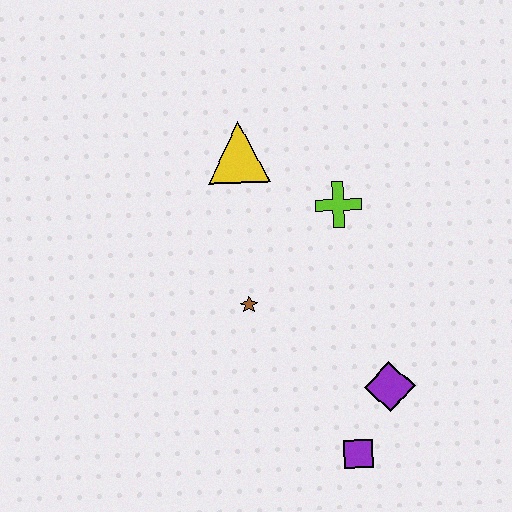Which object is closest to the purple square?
The purple diamond is closest to the purple square.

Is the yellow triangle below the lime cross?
No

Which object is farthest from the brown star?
The purple square is farthest from the brown star.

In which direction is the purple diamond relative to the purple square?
The purple diamond is above the purple square.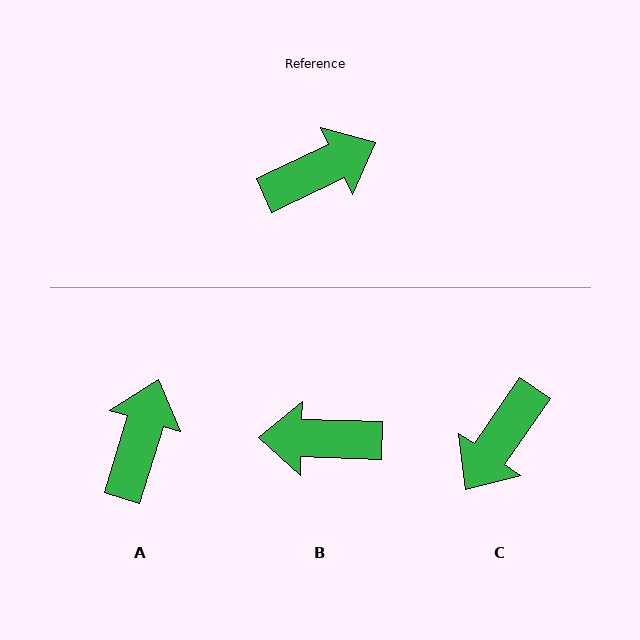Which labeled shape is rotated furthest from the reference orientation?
B, about 153 degrees away.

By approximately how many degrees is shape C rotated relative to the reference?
Approximately 150 degrees clockwise.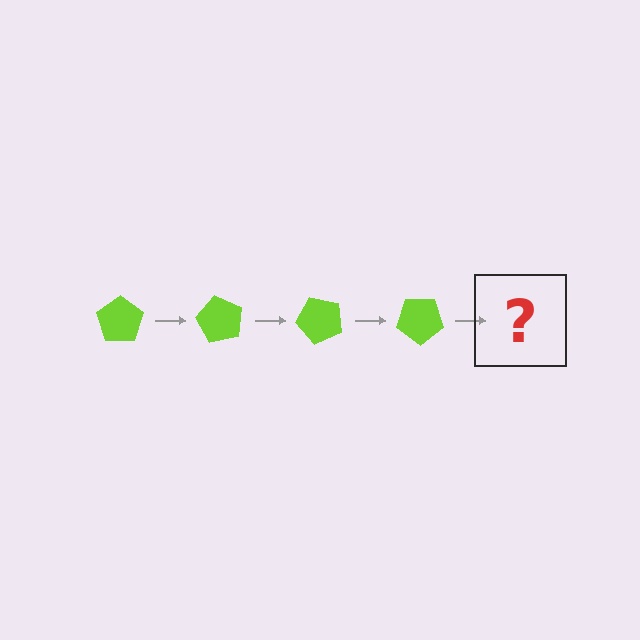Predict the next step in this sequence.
The next step is a lime pentagon rotated 240 degrees.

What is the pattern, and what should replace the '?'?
The pattern is that the pentagon rotates 60 degrees each step. The '?' should be a lime pentagon rotated 240 degrees.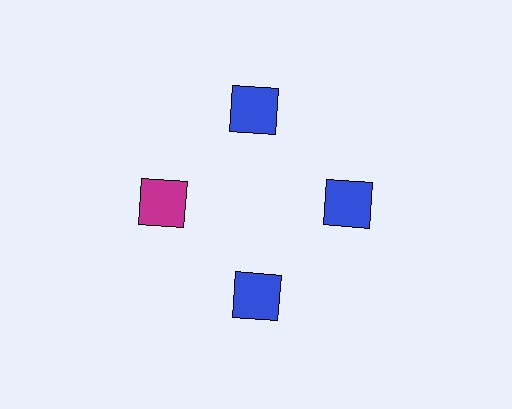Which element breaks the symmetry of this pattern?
The magenta square at roughly the 9 o'clock position breaks the symmetry. All other shapes are blue squares.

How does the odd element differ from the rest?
It has a different color: magenta instead of blue.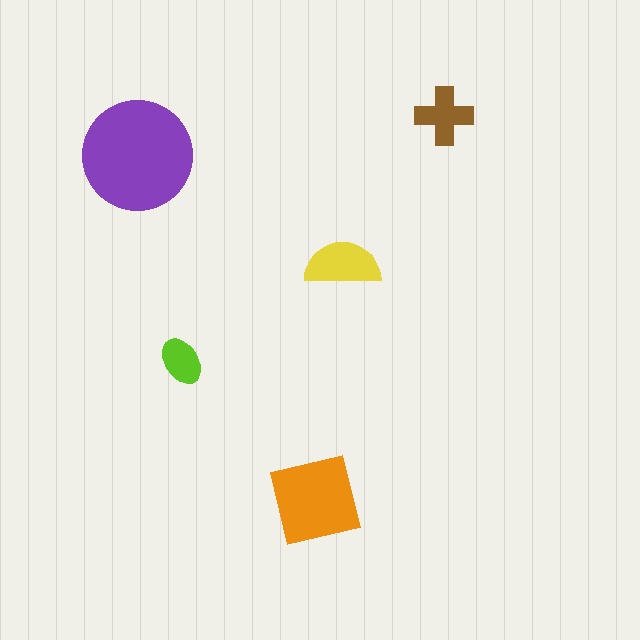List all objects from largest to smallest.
The purple circle, the orange square, the yellow semicircle, the brown cross, the lime ellipse.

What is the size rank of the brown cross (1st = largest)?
4th.